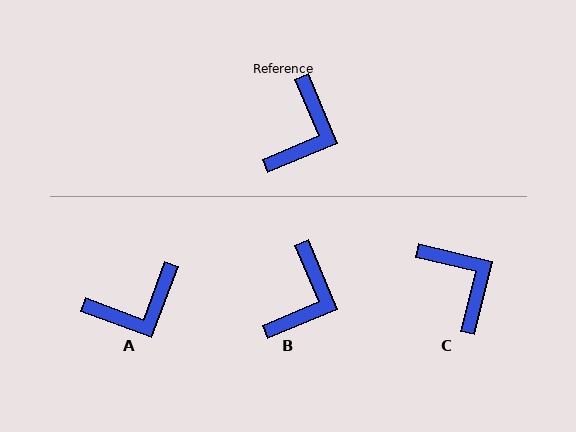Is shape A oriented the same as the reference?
No, it is off by about 43 degrees.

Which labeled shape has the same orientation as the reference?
B.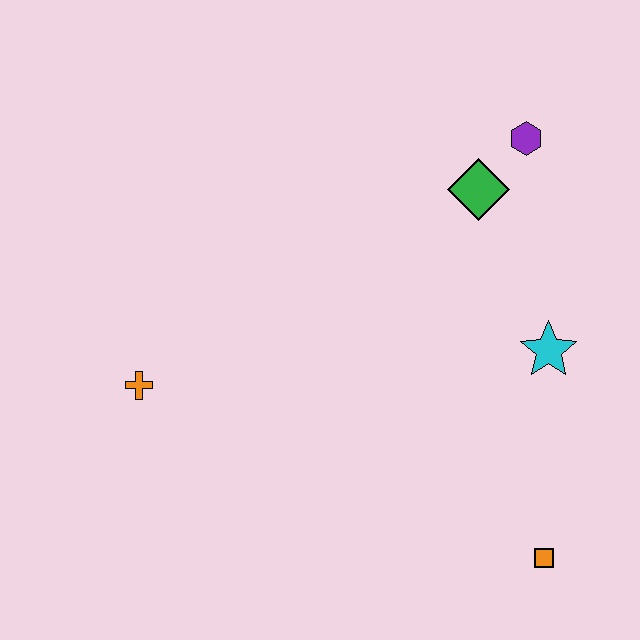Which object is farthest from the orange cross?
The purple hexagon is farthest from the orange cross.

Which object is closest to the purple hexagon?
The green diamond is closest to the purple hexagon.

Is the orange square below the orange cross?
Yes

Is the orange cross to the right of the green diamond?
No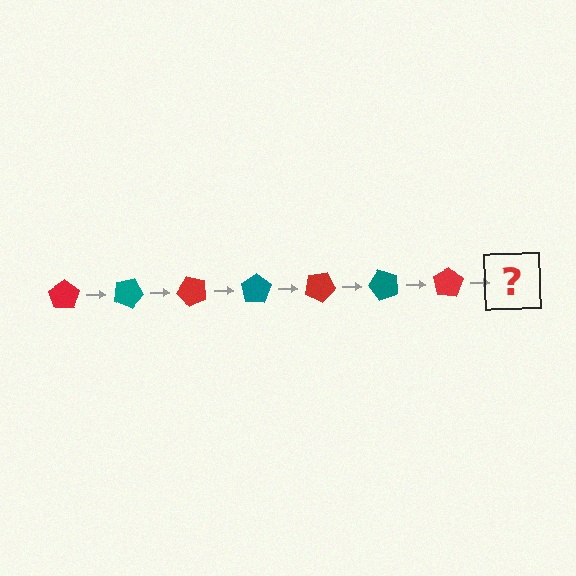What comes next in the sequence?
The next element should be a teal pentagon, rotated 175 degrees from the start.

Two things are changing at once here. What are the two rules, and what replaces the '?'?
The two rules are that it rotates 25 degrees each step and the color cycles through red and teal. The '?' should be a teal pentagon, rotated 175 degrees from the start.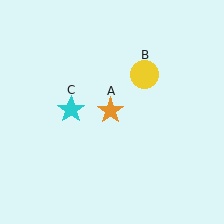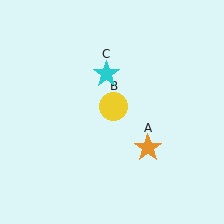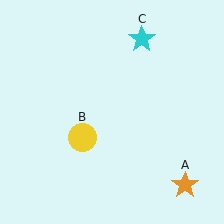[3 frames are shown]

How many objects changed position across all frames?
3 objects changed position: orange star (object A), yellow circle (object B), cyan star (object C).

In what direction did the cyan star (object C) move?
The cyan star (object C) moved up and to the right.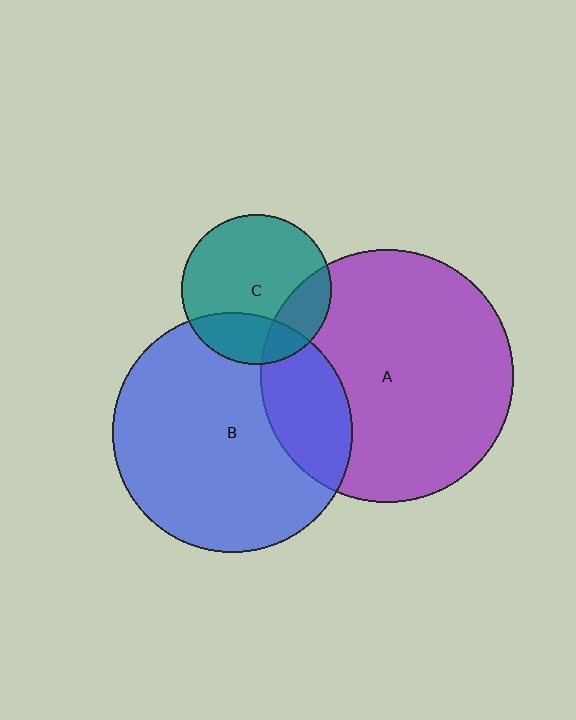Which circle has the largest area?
Circle A (purple).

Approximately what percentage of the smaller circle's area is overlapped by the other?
Approximately 25%.